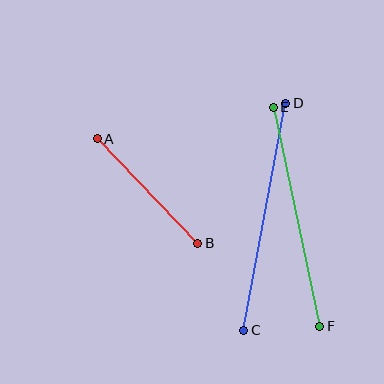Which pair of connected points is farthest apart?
Points C and D are farthest apart.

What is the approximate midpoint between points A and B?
The midpoint is at approximately (147, 191) pixels.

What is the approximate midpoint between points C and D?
The midpoint is at approximately (265, 217) pixels.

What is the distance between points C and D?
The distance is approximately 231 pixels.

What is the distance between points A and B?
The distance is approximately 145 pixels.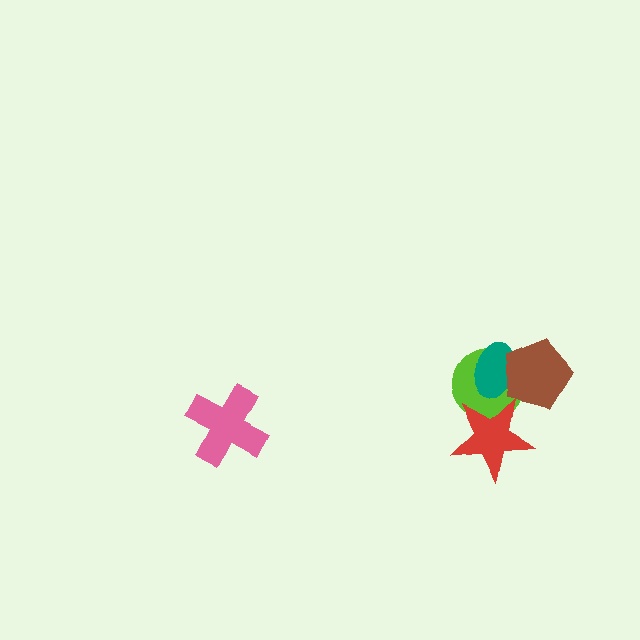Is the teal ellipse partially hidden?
Yes, it is partially covered by another shape.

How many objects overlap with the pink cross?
0 objects overlap with the pink cross.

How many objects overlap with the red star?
1 object overlaps with the red star.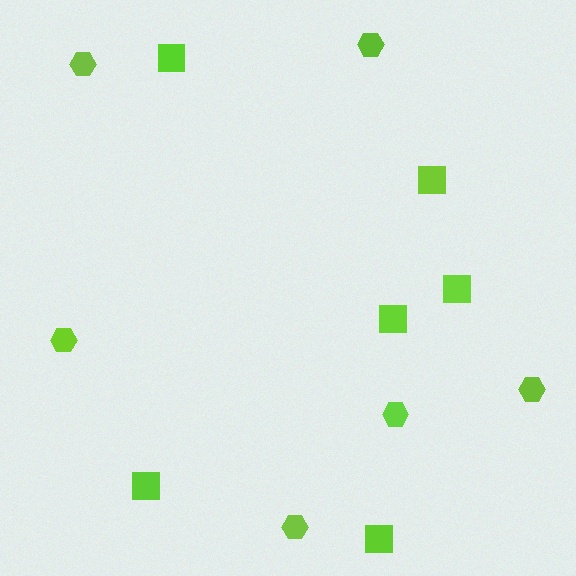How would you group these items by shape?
There are 2 groups: one group of squares (6) and one group of hexagons (6).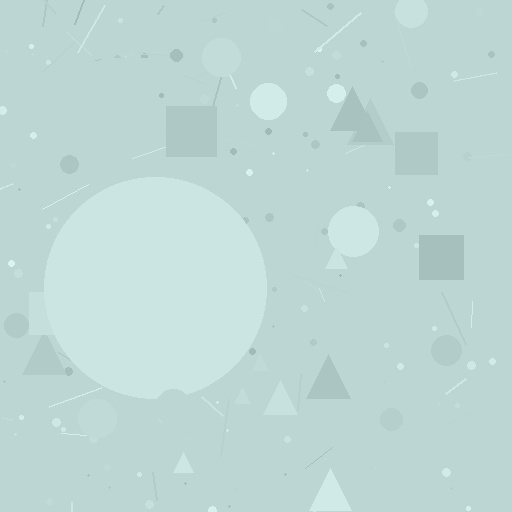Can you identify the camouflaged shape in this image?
The camouflaged shape is a circle.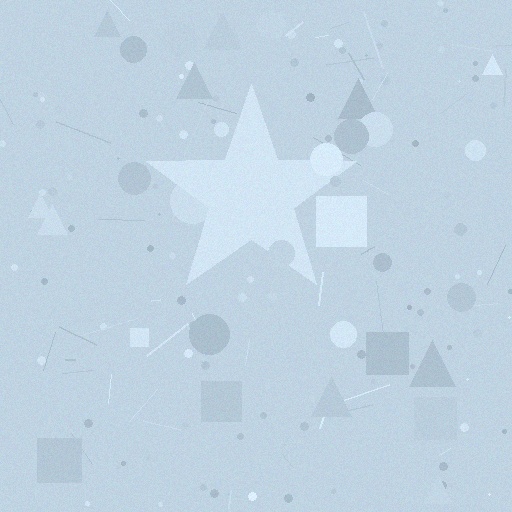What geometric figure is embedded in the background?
A star is embedded in the background.